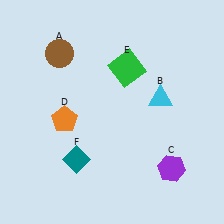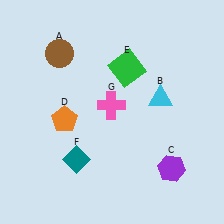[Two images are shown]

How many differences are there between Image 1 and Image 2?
There is 1 difference between the two images.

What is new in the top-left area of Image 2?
A pink cross (G) was added in the top-left area of Image 2.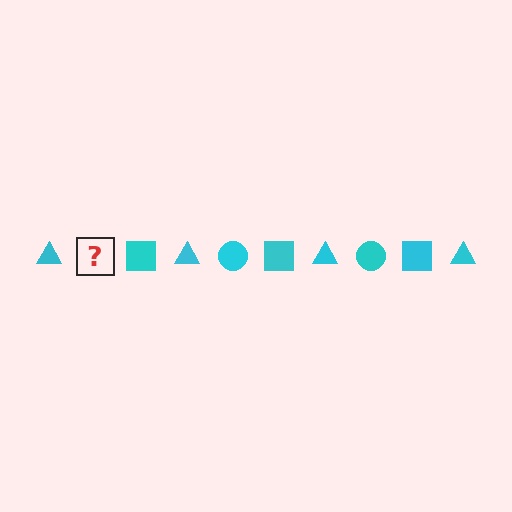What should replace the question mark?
The question mark should be replaced with a cyan circle.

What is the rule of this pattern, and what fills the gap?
The rule is that the pattern cycles through triangle, circle, square shapes in cyan. The gap should be filled with a cyan circle.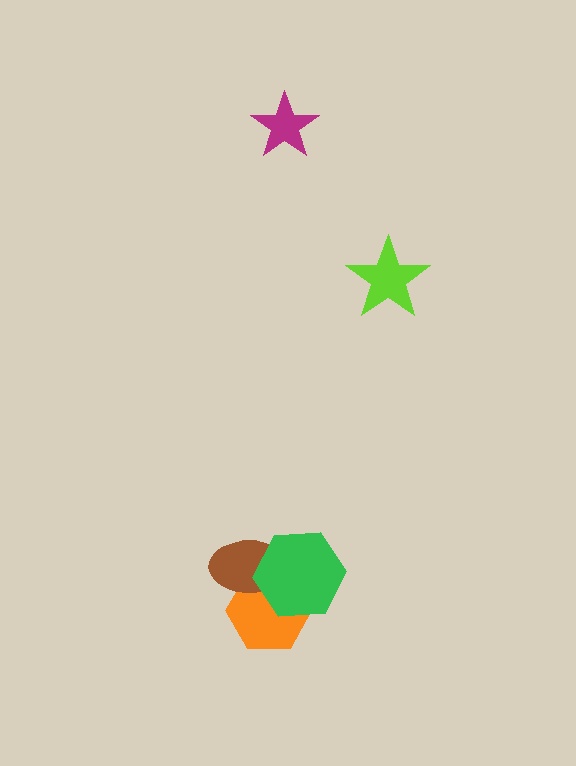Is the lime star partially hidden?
No, no other shape covers it.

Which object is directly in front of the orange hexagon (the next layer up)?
The brown ellipse is directly in front of the orange hexagon.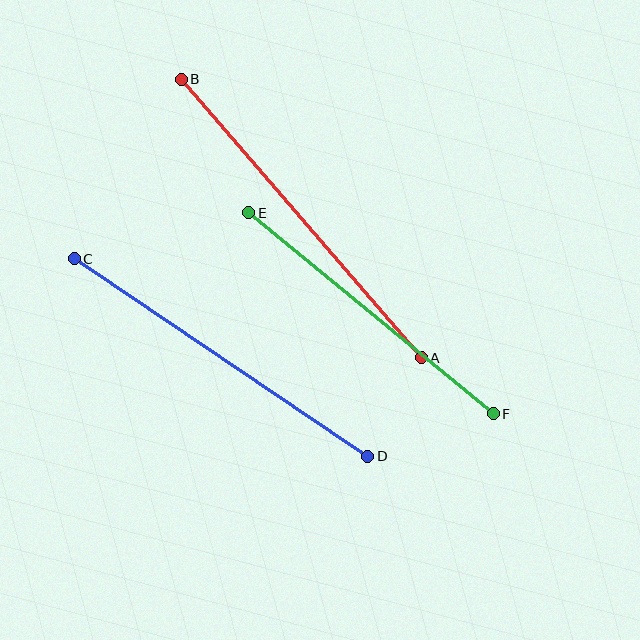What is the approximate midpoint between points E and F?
The midpoint is at approximately (371, 313) pixels.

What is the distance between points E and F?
The distance is approximately 317 pixels.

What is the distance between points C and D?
The distance is approximately 354 pixels.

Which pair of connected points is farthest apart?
Points A and B are farthest apart.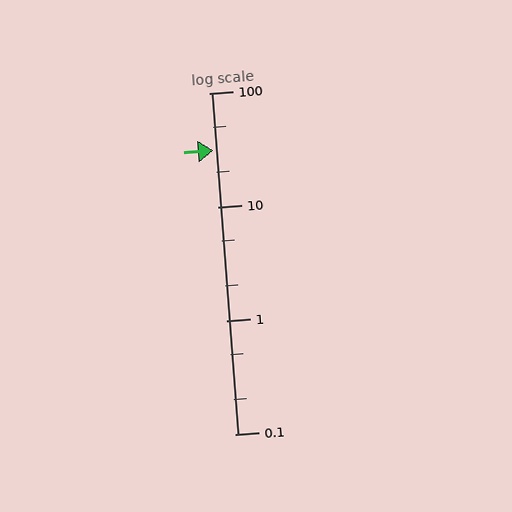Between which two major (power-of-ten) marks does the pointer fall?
The pointer is between 10 and 100.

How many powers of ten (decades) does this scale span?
The scale spans 3 decades, from 0.1 to 100.